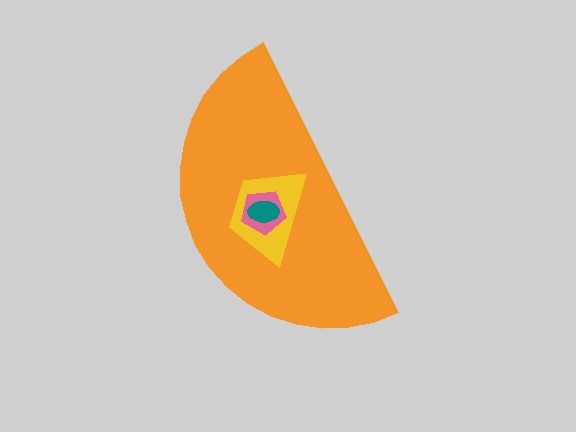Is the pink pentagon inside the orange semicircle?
Yes.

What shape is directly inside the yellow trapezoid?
The pink pentagon.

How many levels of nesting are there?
4.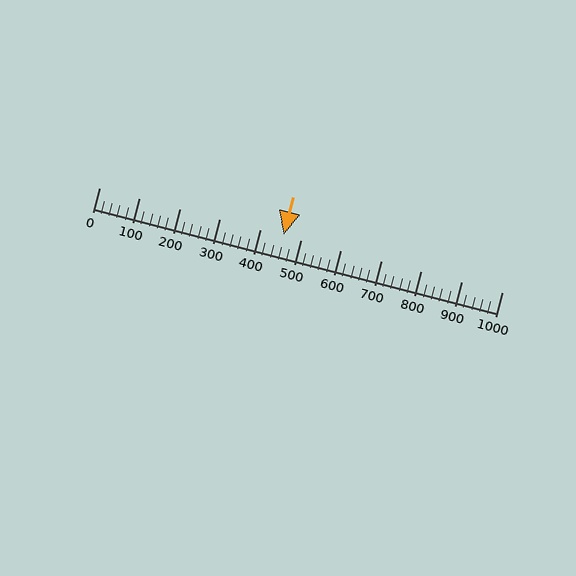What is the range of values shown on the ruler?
The ruler shows values from 0 to 1000.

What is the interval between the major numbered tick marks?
The major tick marks are spaced 100 units apart.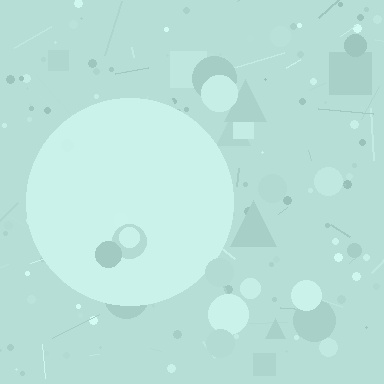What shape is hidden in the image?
A circle is hidden in the image.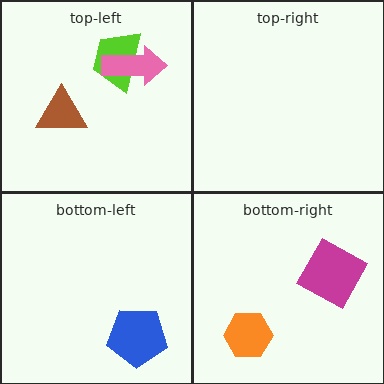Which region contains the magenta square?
The bottom-right region.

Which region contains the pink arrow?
The top-left region.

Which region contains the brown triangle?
The top-left region.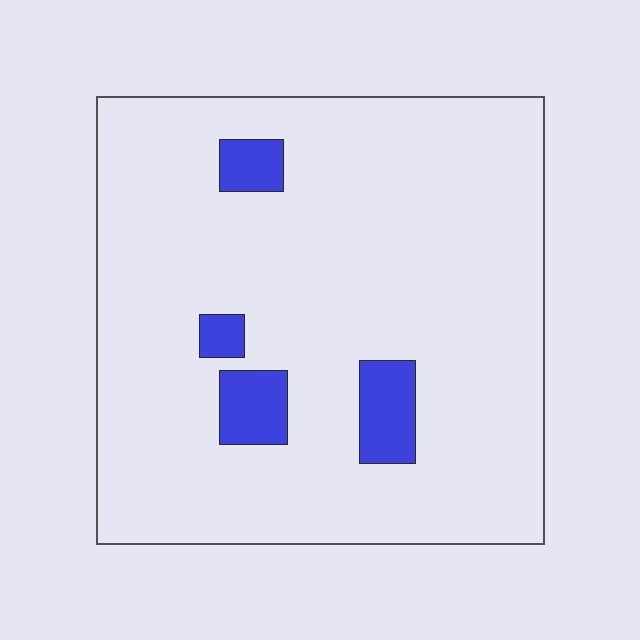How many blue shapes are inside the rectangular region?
4.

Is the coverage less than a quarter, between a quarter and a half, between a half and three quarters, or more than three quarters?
Less than a quarter.